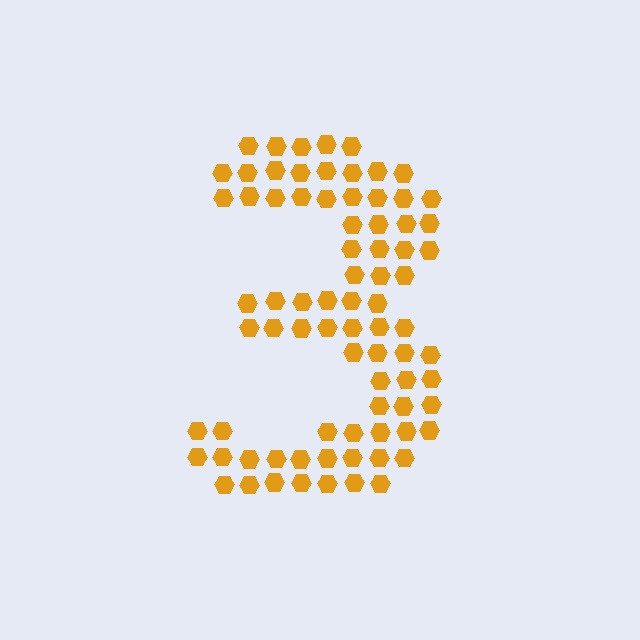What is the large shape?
The large shape is the digit 3.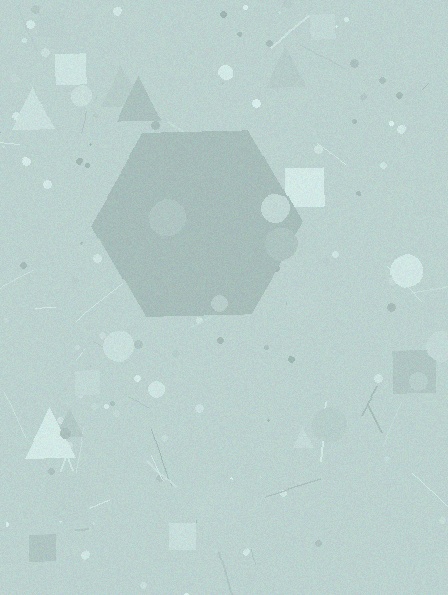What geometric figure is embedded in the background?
A hexagon is embedded in the background.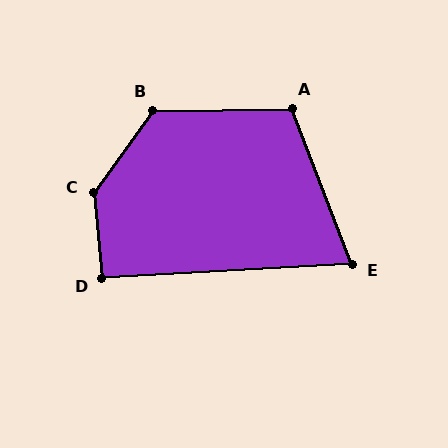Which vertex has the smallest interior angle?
E, at approximately 72 degrees.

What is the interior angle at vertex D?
Approximately 92 degrees (approximately right).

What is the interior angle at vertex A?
Approximately 110 degrees (obtuse).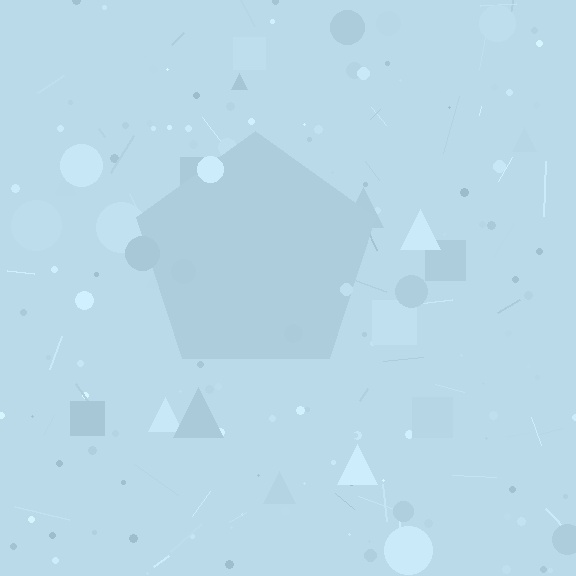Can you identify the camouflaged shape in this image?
The camouflaged shape is a pentagon.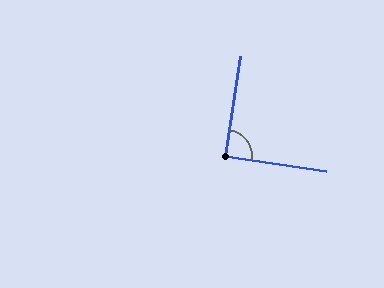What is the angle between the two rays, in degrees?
Approximately 90 degrees.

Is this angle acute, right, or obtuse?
It is approximately a right angle.